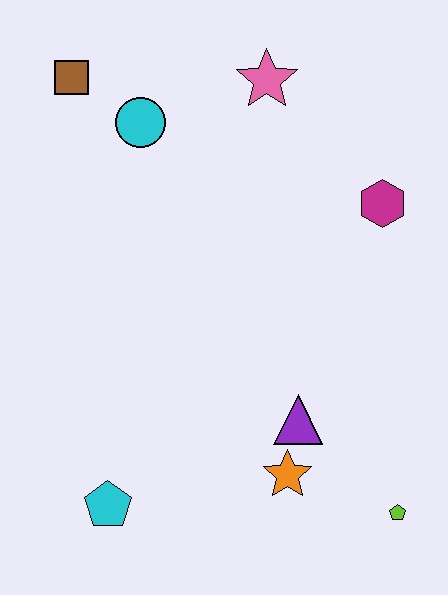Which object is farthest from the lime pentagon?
The brown square is farthest from the lime pentagon.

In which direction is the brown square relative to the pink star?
The brown square is to the left of the pink star.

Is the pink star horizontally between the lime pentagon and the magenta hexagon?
No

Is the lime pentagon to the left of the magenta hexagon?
No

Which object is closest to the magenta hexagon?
The pink star is closest to the magenta hexagon.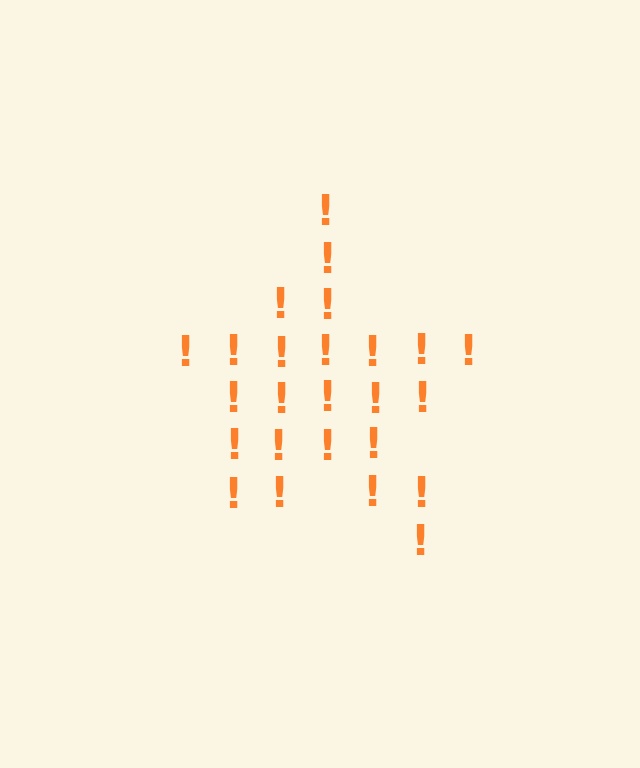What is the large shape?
The large shape is a star.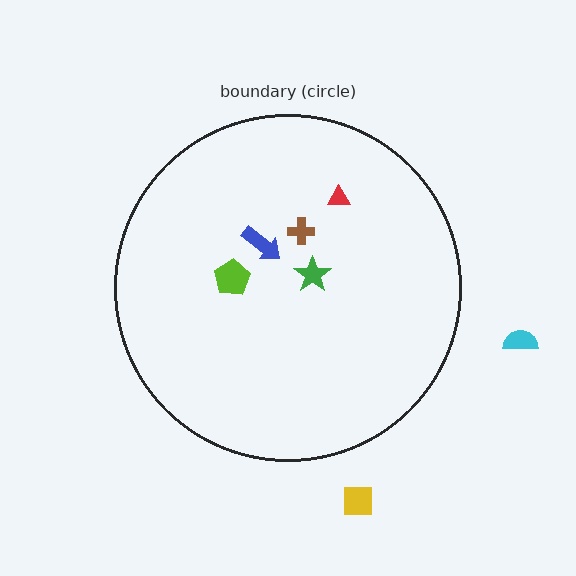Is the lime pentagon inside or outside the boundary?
Inside.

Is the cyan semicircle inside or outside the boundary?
Outside.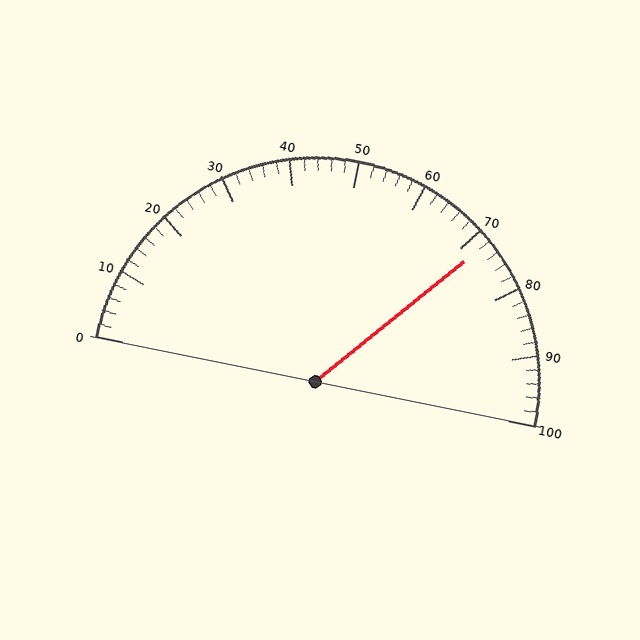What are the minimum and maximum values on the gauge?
The gauge ranges from 0 to 100.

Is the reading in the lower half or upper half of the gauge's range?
The reading is in the upper half of the range (0 to 100).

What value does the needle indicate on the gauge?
The needle indicates approximately 72.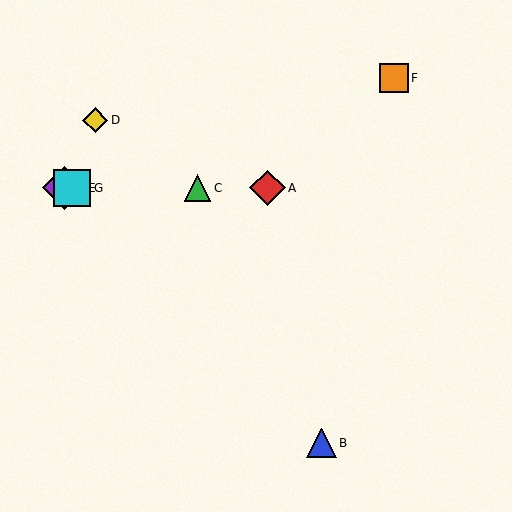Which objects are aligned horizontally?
Objects A, C, E, G are aligned horizontally.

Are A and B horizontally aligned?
No, A is at y≈188 and B is at y≈443.